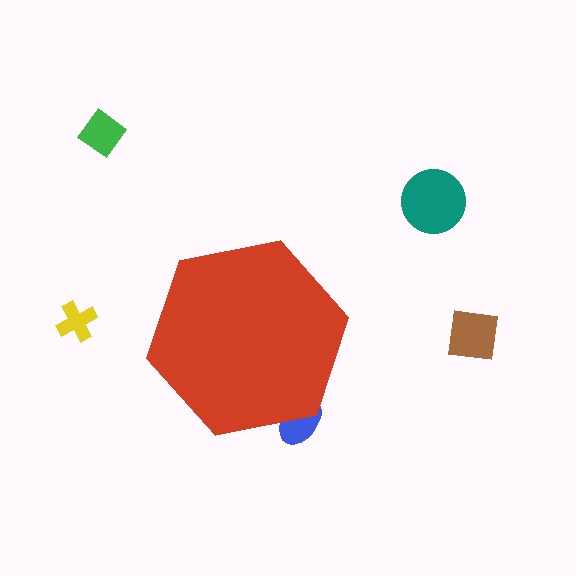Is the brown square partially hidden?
No, the brown square is fully visible.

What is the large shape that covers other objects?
A red hexagon.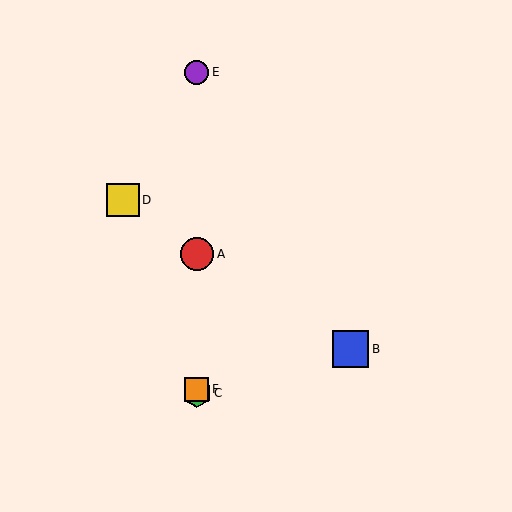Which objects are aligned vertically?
Objects A, C, E, F are aligned vertically.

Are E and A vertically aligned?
Yes, both are at x≈197.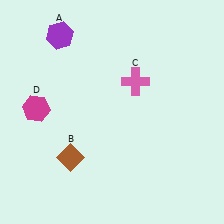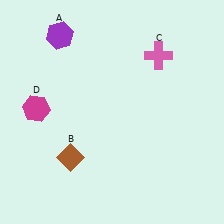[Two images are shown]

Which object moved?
The pink cross (C) moved up.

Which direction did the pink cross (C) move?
The pink cross (C) moved up.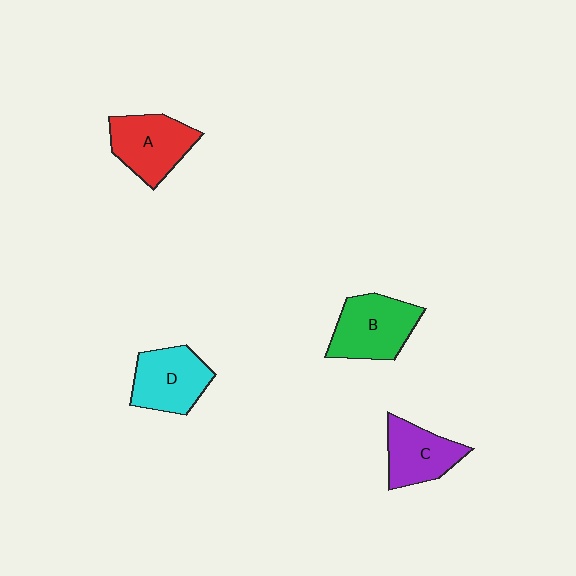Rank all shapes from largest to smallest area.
From largest to smallest: B (green), A (red), D (cyan), C (purple).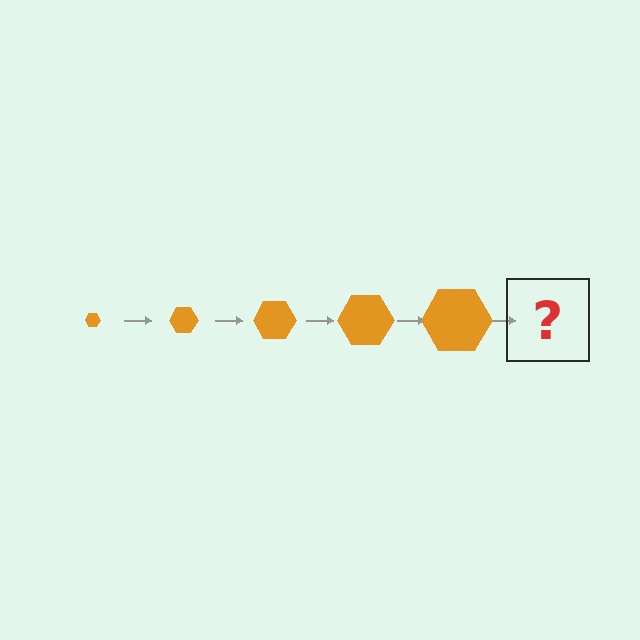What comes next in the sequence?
The next element should be an orange hexagon, larger than the previous one.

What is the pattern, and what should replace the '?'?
The pattern is that the hexagon gets progressively larger each step. The '?' should be an orange hexagon, larger than the previous one.